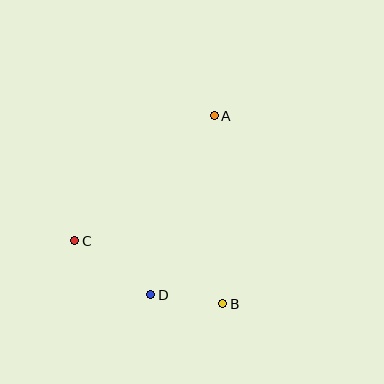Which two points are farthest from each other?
Points A and D are farthest from each other.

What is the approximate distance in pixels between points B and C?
The distance between B and C is approximately 161 pixels.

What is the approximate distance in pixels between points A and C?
The distance between A and C is approximately 187 pixels.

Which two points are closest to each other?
Points B and D are closest to each other.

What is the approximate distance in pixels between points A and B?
The distance between A and B is approximately 188 pixels.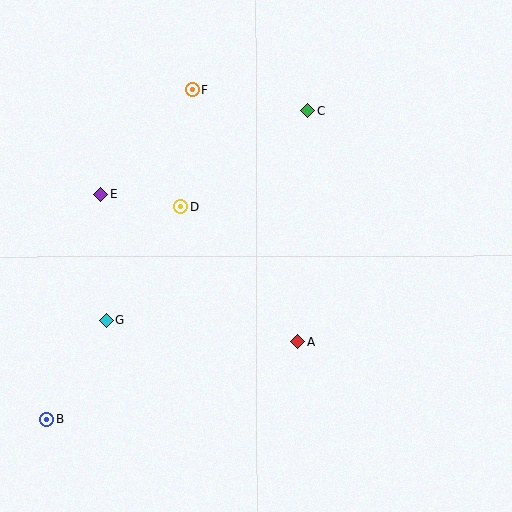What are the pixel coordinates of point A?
Point A is at (298, 342).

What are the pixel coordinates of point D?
Point D is at (180, 207).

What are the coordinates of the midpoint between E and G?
The midpoint between E and G is at (103, 258).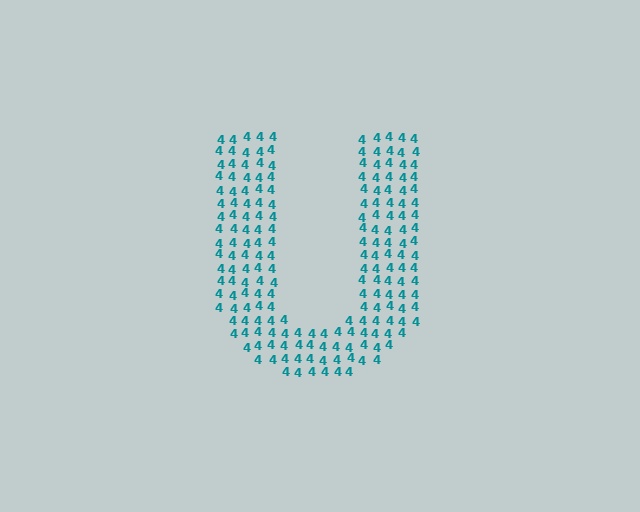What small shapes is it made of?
It is made of small digit 4's.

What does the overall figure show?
The overall figure shows the letter U.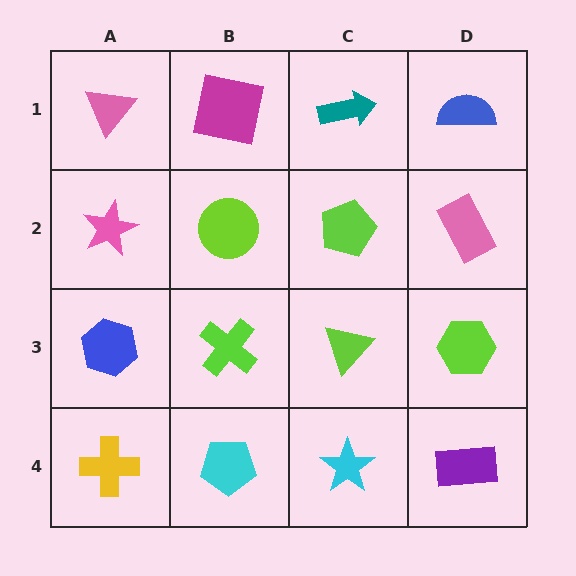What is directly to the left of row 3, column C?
A lime cross.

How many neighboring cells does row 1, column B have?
3.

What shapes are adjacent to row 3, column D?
A pink rectangle (row 2, column D), a purple rectangle (row 4, column D), a lime triangle (row 3, column C).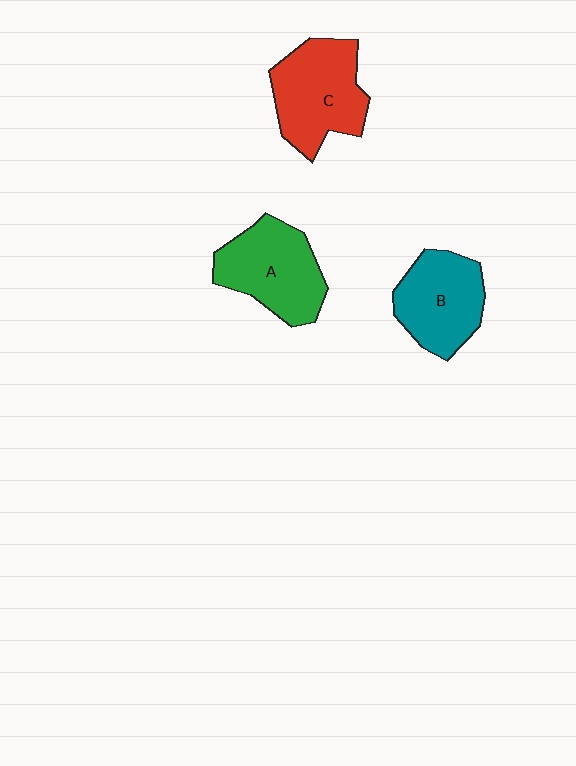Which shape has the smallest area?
Shape B (teal).